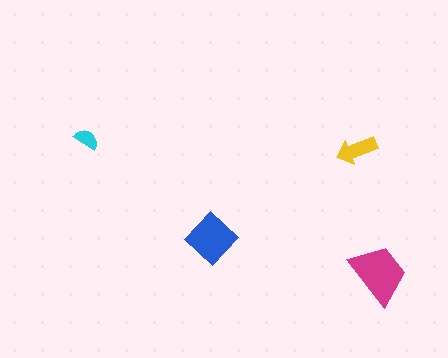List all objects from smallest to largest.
The cyan semicircle, the yellow arrow, the blue diamond, the magenta trapezoid.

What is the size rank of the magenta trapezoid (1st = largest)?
1st.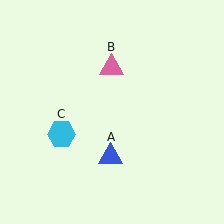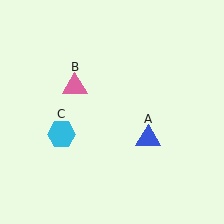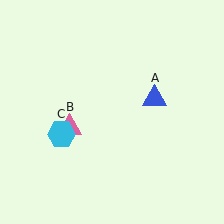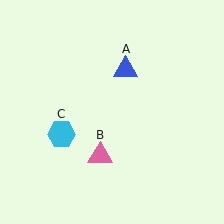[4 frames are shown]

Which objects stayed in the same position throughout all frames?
Cyan hexagon (object C) remained stationary.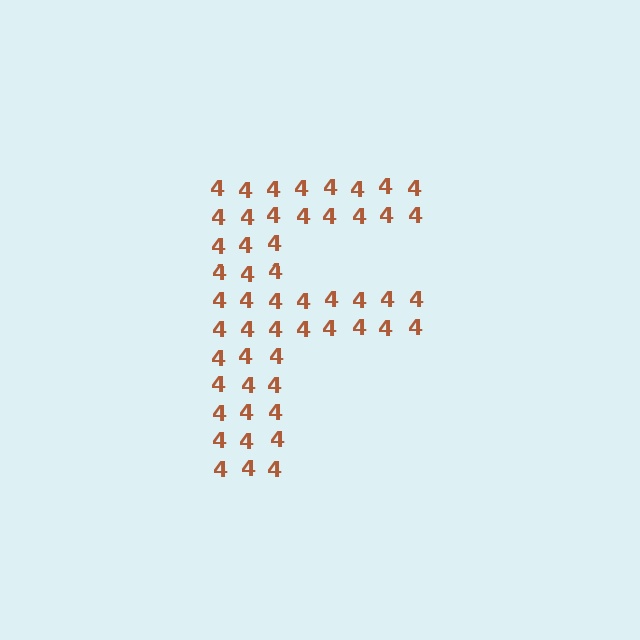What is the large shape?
The large shape is the letter F.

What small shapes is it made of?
It is made of small digit 4's.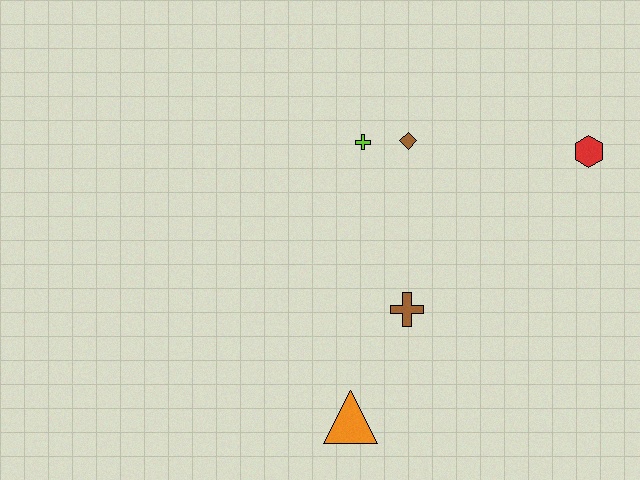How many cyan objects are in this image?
There are no cyan objects.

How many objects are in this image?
There are 5 objects.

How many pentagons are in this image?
There are no pentagons.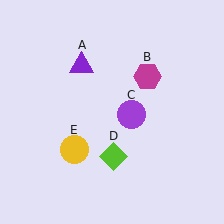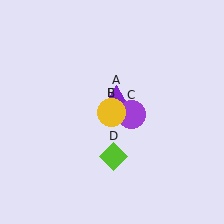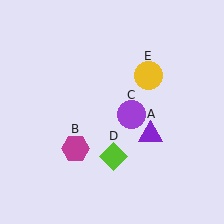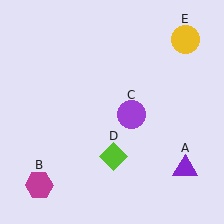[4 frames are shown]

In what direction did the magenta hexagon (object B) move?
The magenta hexagon (object B) moved down and to the left.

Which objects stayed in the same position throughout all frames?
Purple circle (object C) and lime diamond (object D) remained stationary.